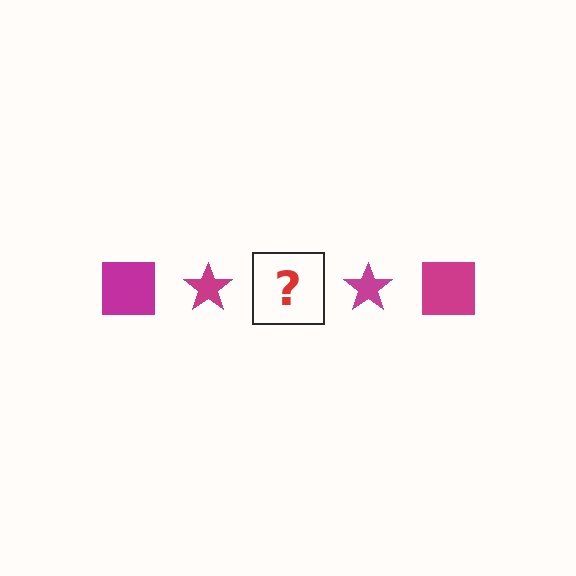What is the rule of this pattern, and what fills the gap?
The rule is that the pattern cycles through square, star shapes in magenta. The gap should be filled with a magenta square.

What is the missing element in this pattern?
The missing element is a magenta square.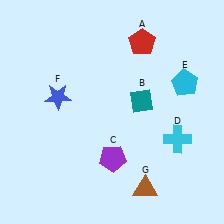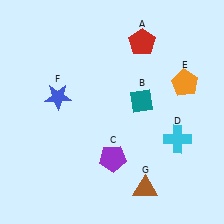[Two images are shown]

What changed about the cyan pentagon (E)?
In Image 1, E is cyan. In Image 2, it changed to orange.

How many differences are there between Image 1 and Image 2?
There is 1 difference between the two images.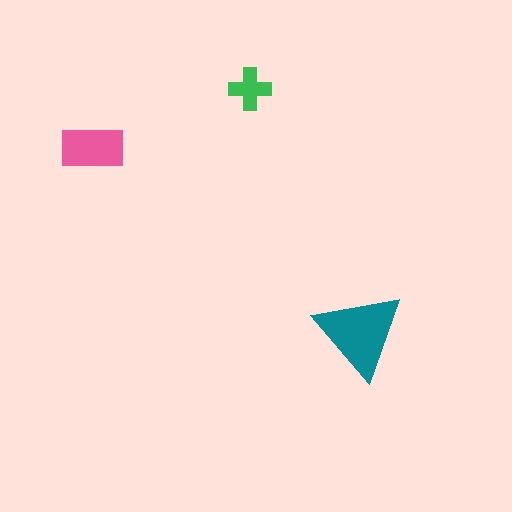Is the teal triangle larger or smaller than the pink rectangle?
Larger.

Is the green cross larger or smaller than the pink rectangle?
Smaller.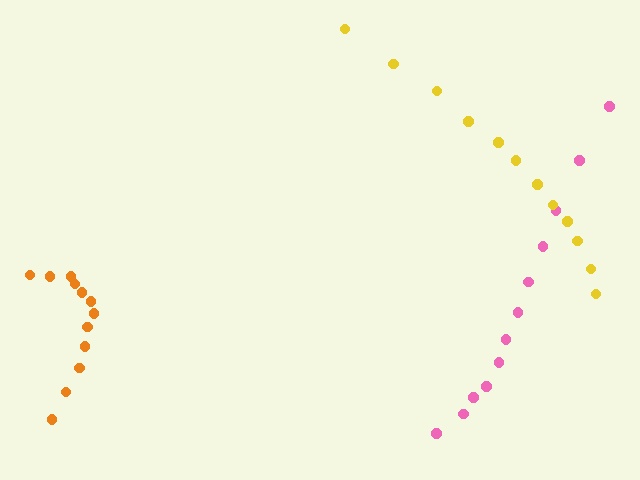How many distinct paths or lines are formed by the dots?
There are 3 distinct paths.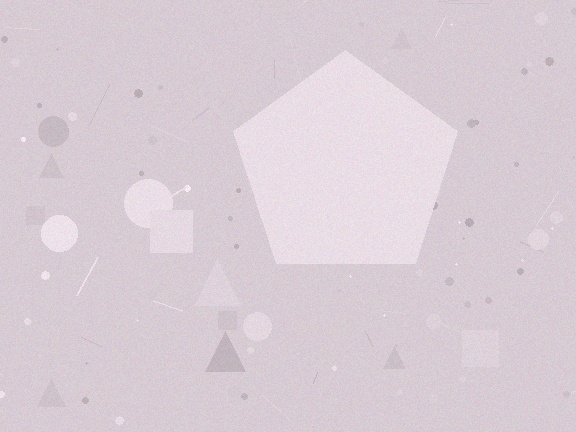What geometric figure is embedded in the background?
A pentagon is embedded in the background.